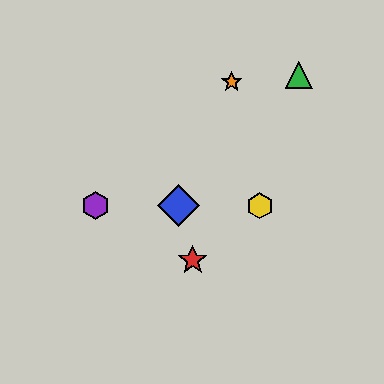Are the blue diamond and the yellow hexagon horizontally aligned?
Yes, both are at y≈206.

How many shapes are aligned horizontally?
3 shapes (the blue diamond, the yellow hexagon, the purple hexagon) are aligned horizontally.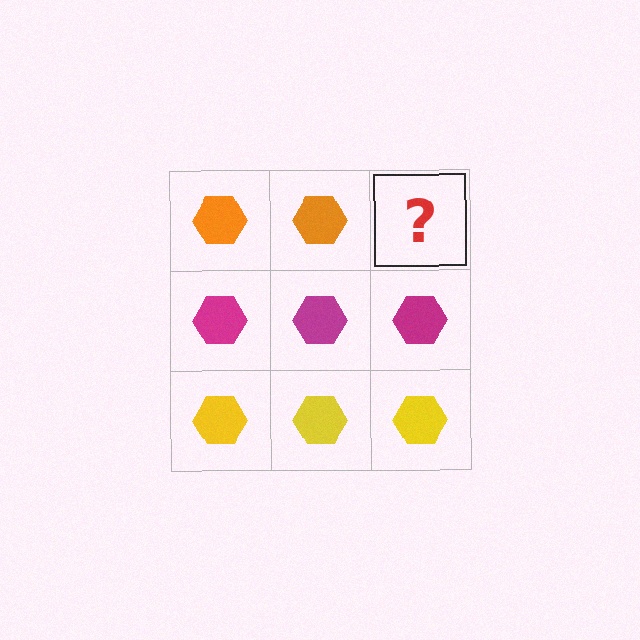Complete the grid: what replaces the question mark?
The question mark should be replaced with an orange hexagon.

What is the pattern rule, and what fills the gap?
The rule is that each row has a consistent color. The gap should be filled with an orange hexagon.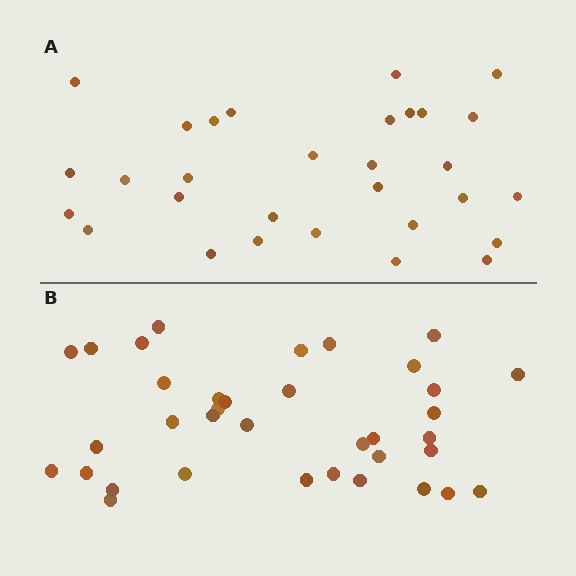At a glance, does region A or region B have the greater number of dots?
Region B (the bottom region) has more dots.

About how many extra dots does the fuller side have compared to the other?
Region B has about 6 more dots than region A.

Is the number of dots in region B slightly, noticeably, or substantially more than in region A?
Region B has only slightly more — the two regions are fairly close. The ratio is roughly 1.2 to 1.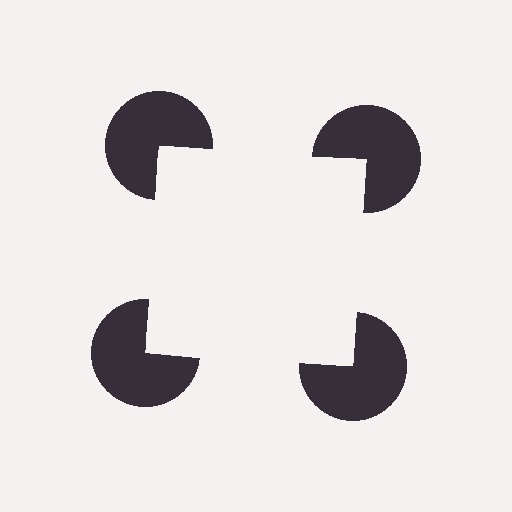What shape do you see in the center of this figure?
An illusory square — its edges are inferred from the aligned wedge cuts in the pac-man discs, not physically drawn.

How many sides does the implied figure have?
4 sides.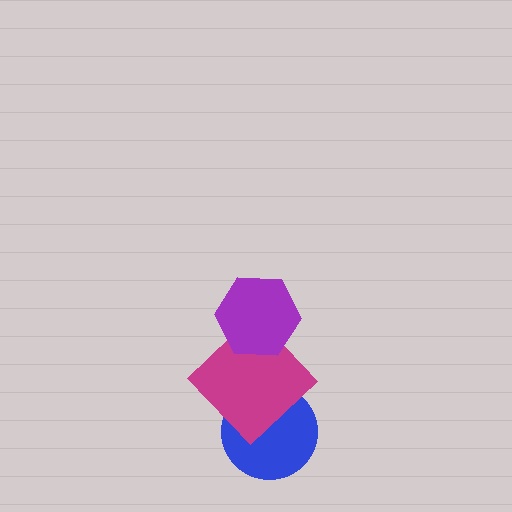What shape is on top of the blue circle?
The magenta diamond is on top of the blue circle.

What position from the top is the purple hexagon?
The purple hexagon is 1st from the top.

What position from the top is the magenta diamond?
The magenta diamond is 2nd from the top.